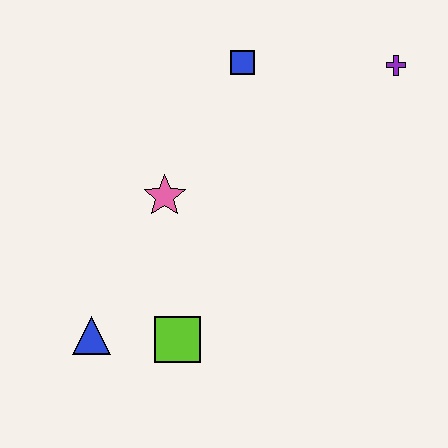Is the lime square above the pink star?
No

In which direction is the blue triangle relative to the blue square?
The blue triangle is below the blue square.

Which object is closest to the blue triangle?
The lime square is closest to the blue triangle.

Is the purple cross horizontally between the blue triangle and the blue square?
No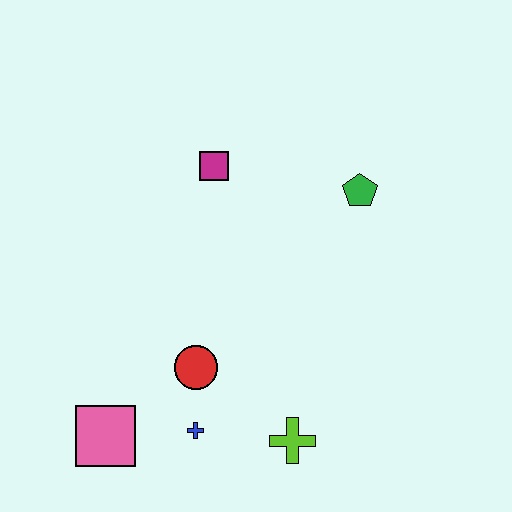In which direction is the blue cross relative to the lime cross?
The blue cross is to the left of the lime cross.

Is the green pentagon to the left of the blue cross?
No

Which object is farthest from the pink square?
The green pentagon is farthest from the pink square.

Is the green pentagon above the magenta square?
No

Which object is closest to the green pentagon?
The magenta square is closest to the green pentagon.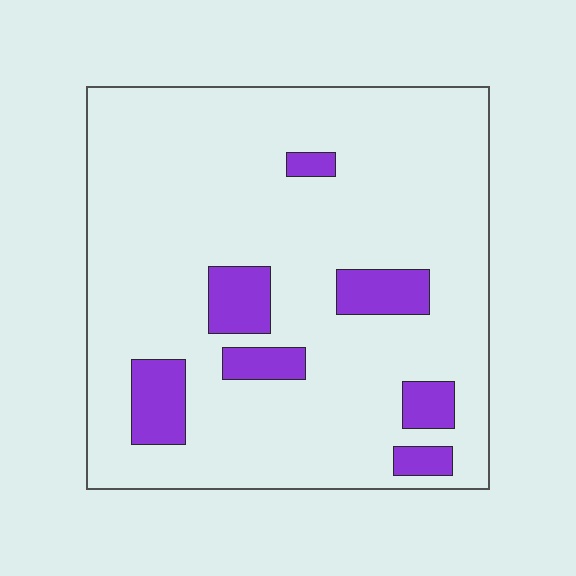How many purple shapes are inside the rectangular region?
7.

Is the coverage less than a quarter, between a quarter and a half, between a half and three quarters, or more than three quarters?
Less than a quarter.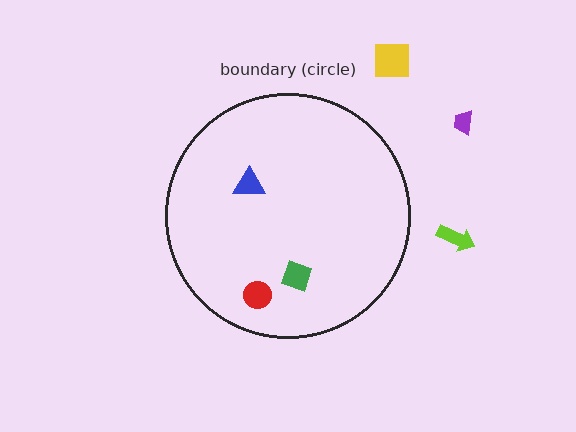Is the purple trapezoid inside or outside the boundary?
Outside.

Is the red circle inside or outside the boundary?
Inside.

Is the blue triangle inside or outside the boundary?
Inside.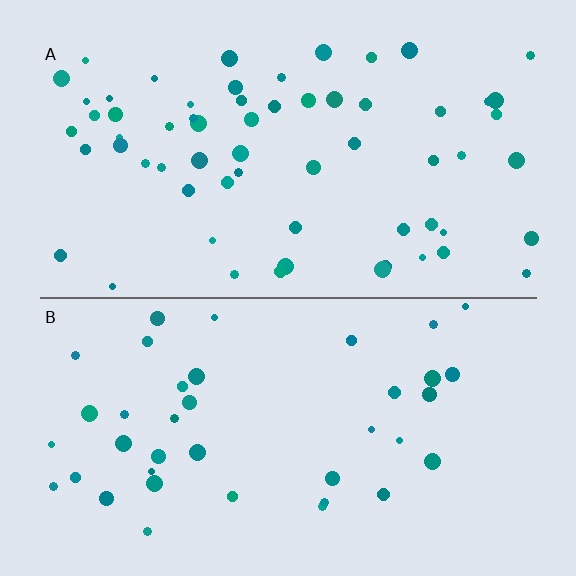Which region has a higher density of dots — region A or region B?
A (the top).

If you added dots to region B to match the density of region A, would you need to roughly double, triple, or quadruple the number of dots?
Approximately double.